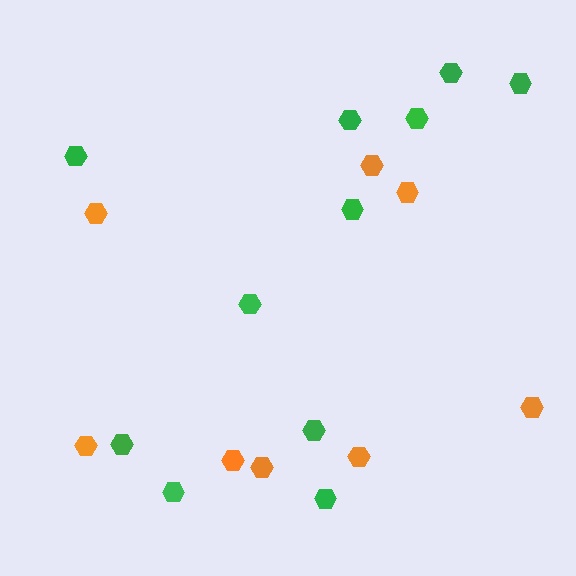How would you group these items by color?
There are 2 groups: one group of orange hexagons (8) and one group of green hexagons (11).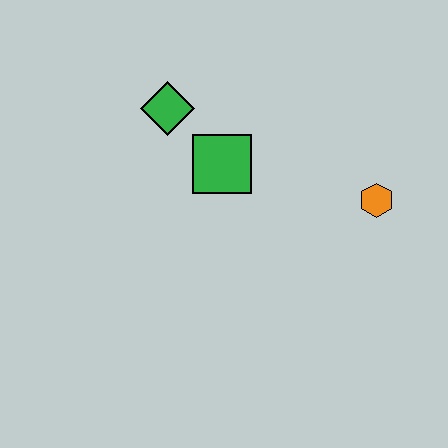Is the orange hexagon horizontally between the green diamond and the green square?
No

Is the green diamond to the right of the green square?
No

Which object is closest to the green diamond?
The green square is closest to the green diamond.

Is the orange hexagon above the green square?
No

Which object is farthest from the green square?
The orange hexagon is farthest from the green square.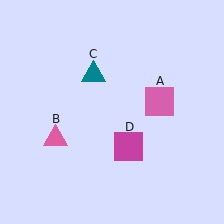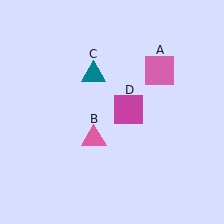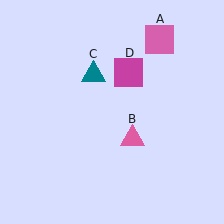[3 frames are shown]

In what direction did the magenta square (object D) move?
The magenta square (object D) moved up.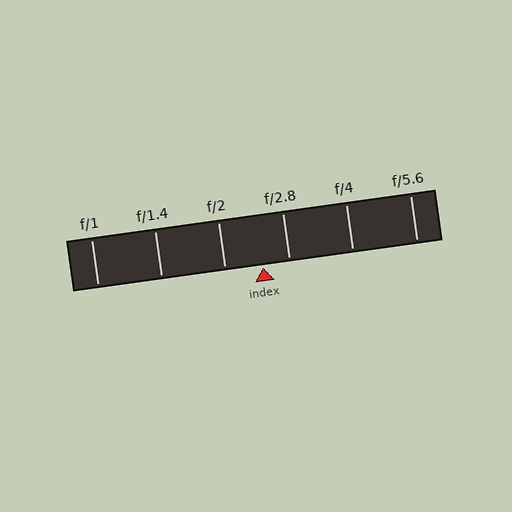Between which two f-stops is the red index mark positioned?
The index mark is between f/2 and f/2.8.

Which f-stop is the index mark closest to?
The index mark is closest to f/2.8.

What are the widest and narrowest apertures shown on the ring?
The widest aperture shown is f/1 and the narrowest is f/5.6.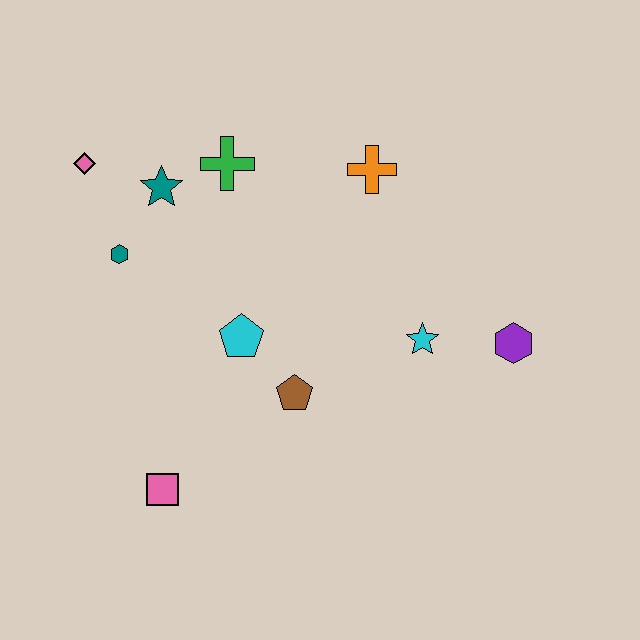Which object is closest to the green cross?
The teal star is closest to the green cross.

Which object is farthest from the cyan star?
The pink diamond is farthest from the cyan star.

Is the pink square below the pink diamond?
Yes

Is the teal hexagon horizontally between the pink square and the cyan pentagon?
No